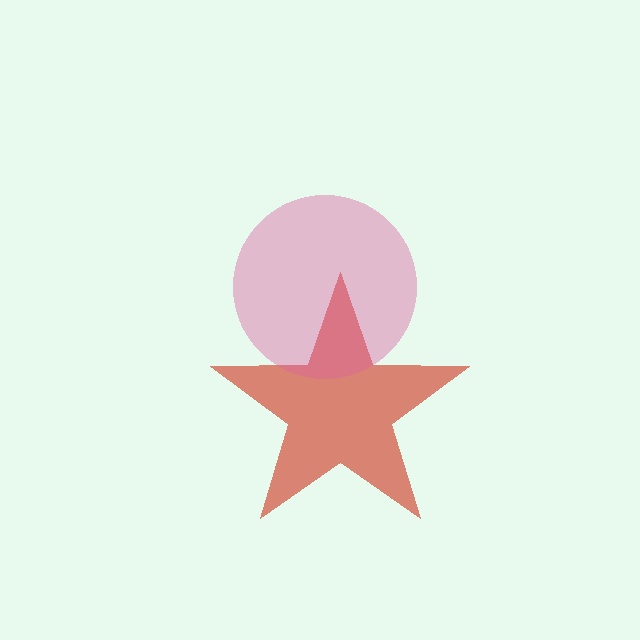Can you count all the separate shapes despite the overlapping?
Yes, there are 2 separate shapes.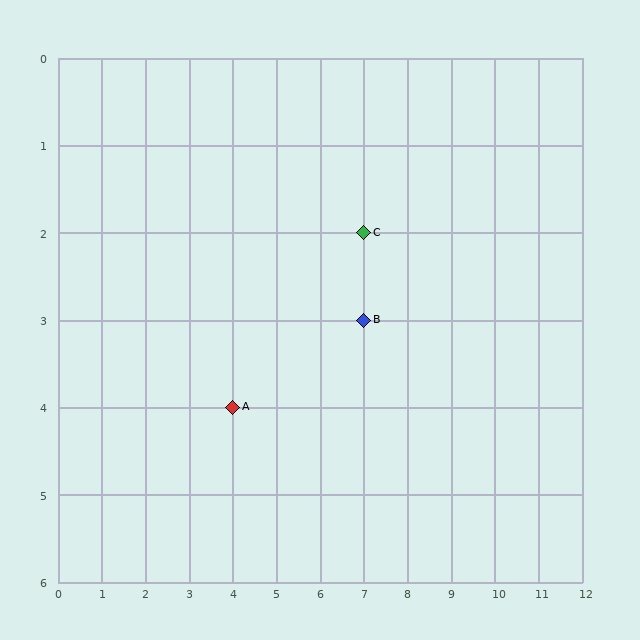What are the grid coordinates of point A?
Point A is at grid coordinates (4, 4).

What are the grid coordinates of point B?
Point B is at grid coordinates (7, 3).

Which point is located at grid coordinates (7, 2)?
Point C is at (7, 2).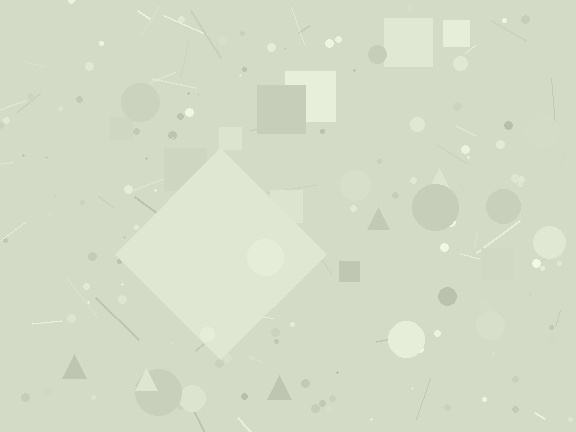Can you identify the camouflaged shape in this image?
The camouflaged shape is a diamond.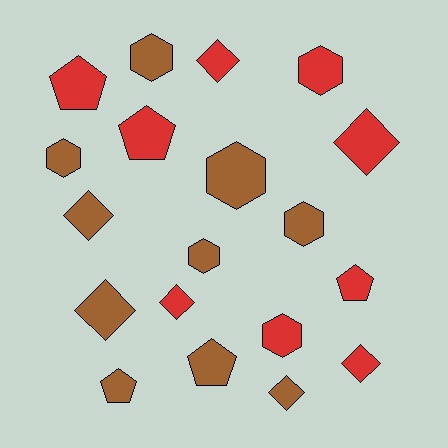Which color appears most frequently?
Brown, with 10 objects.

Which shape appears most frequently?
Diamond, with 7 objects.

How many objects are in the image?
There are 19 objects.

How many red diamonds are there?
There are 4 red diamonds.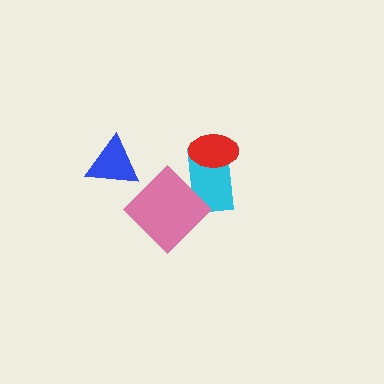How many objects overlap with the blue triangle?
0 objects overlap with the blue triangle.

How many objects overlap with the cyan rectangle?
2 objects overlap with the cyan rectangle.